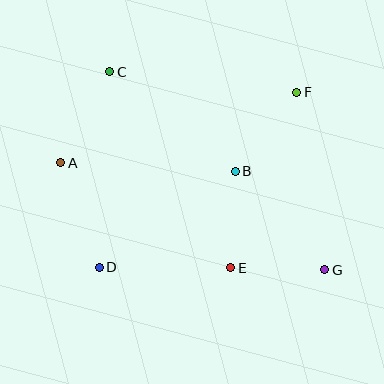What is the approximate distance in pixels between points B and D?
The distance between B and D is approximately 167 pixels.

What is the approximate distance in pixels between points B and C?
The distance between B and C is approximately 161 pixels.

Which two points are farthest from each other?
Points C and G are farthest from each other.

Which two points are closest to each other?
Points E and G are closest to each other.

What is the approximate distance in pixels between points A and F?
The distance between A and F is approximately 247 pixels.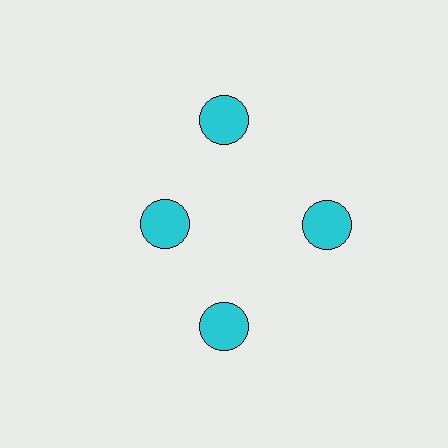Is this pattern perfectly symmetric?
No. The 4 cyan circles are arranged in a ring, but one element near the 9 o'clock position is pulled inward toward the center, breaking the 4-fold rotational symmetry.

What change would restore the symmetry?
The symmetry would be restored by moving it outward, back onto the ring so that all 4 circles sit at equal angles and equal distance from the center.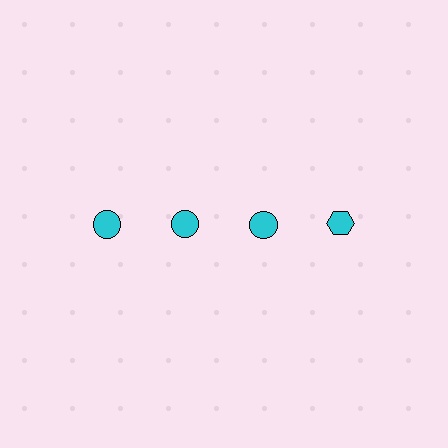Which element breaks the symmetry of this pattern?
The cyan hexagon in the top row, second from right column breaks the symmetry. All other shapes are cyan circles.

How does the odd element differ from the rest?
It has a different shape: hexagon instead of circle.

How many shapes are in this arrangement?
There are 4 shapes arranged in a grid pattern.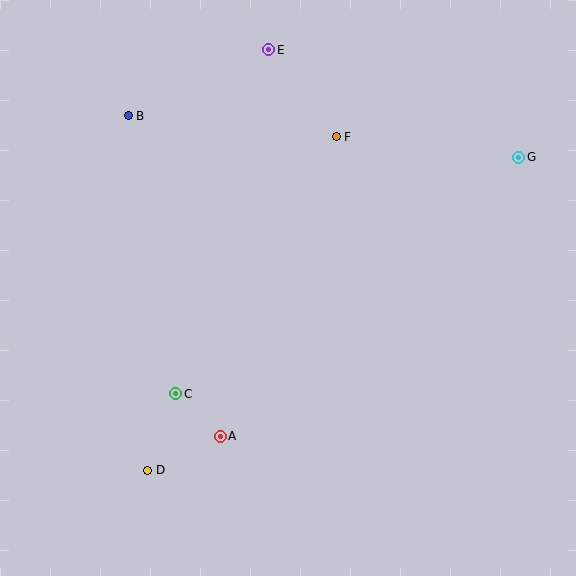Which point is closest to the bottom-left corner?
Point D is closest to the bottom-left corner.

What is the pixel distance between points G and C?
The distance between G and C is 416 pixels.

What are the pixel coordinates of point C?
Point C is at (176, 394).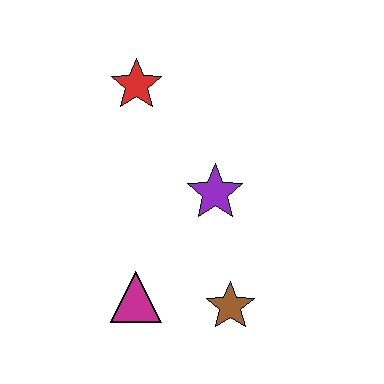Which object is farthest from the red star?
The brown star is farthest from the red star.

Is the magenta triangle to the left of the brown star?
Yes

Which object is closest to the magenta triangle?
The brown star is closest to the magenta triangle.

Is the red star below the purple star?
No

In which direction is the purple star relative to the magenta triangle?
The purple star is above the magenta triangle.